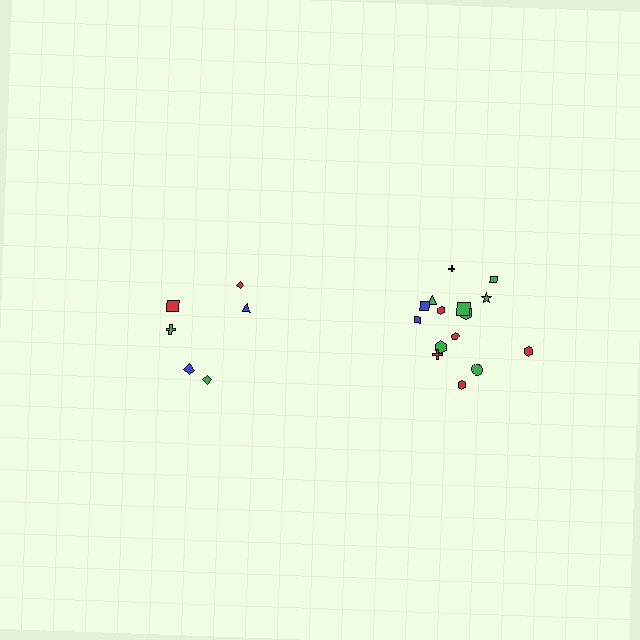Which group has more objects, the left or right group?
The right group.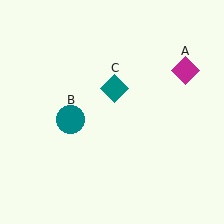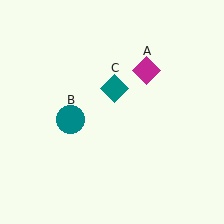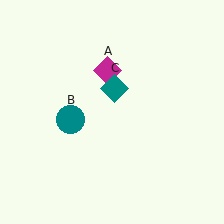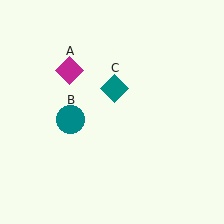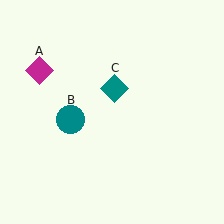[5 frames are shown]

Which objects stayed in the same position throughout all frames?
Teal circle (object B) and teal diamond (object C) remained stationary.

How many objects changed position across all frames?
1 object changed position: magenta diamond (object A).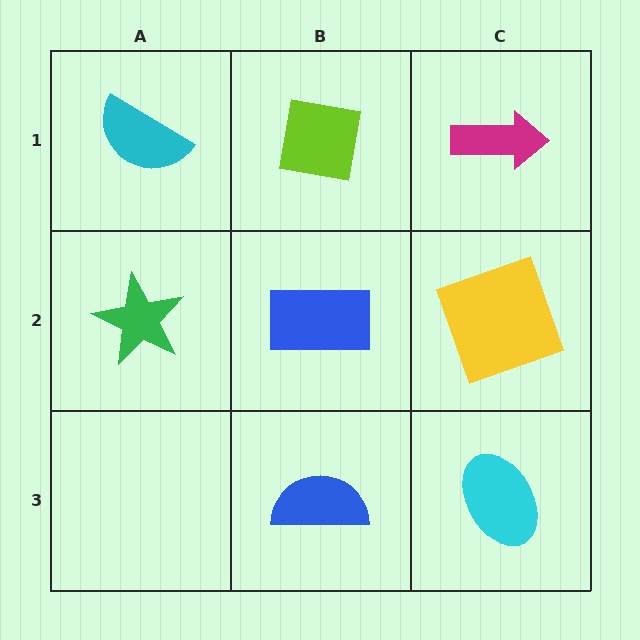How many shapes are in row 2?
3 shapes.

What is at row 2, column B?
A blue rectangle.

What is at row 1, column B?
A lime square.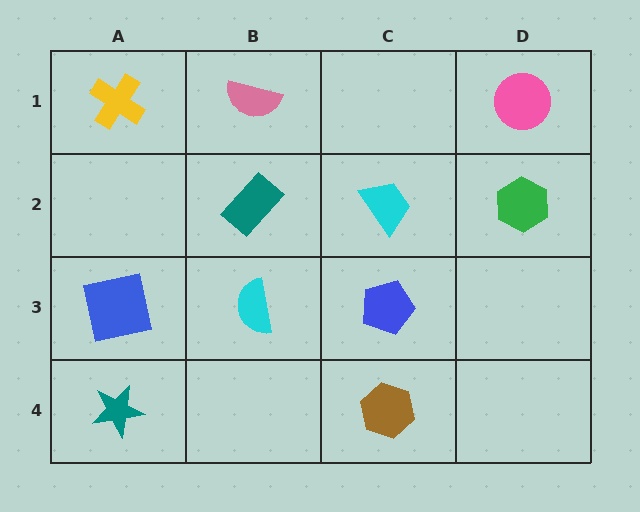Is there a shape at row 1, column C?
No, that cell is empty.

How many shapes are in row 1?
3 shapes.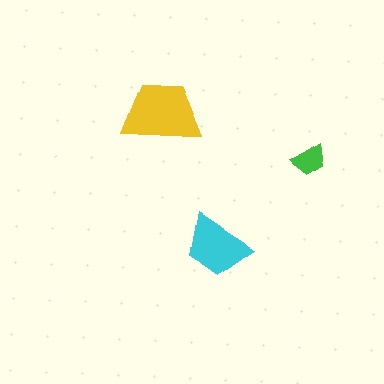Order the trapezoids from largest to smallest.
the yellow one, the cyan one, the green one.